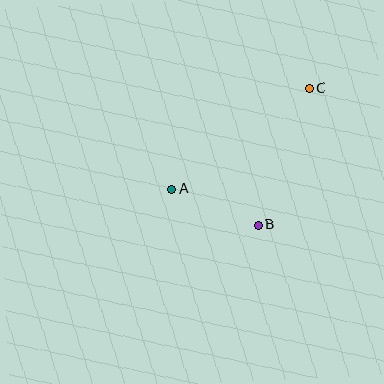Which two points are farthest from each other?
Points A and C are farthest from each other.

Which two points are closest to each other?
Points A and B are closest to each other.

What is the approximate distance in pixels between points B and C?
The distance between B and C is approximately 146 pixels.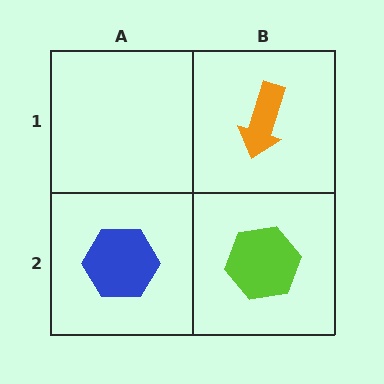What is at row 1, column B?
An orange arrow.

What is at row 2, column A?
A blue hexagon.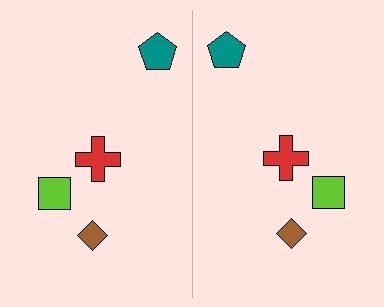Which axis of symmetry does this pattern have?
The pattern has a vertical axis of symmetry running through the center of the image.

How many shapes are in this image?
There are 8 shapes in this image.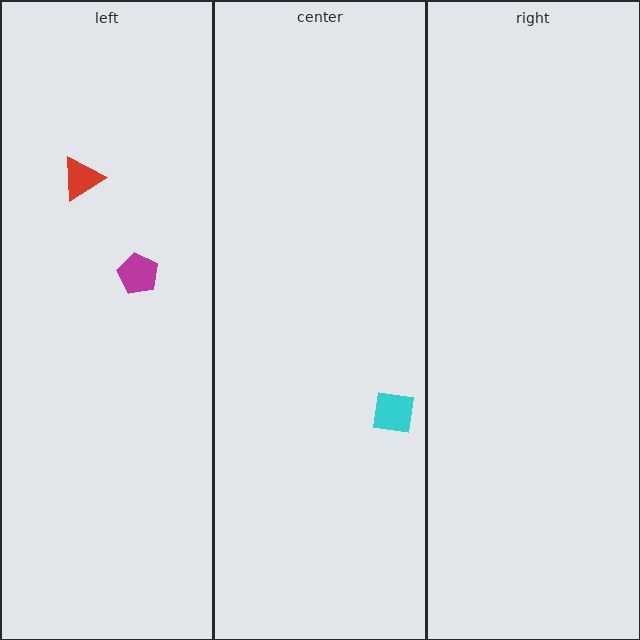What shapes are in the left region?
The magenta pentagon, the red triangle.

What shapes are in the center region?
The cyan square.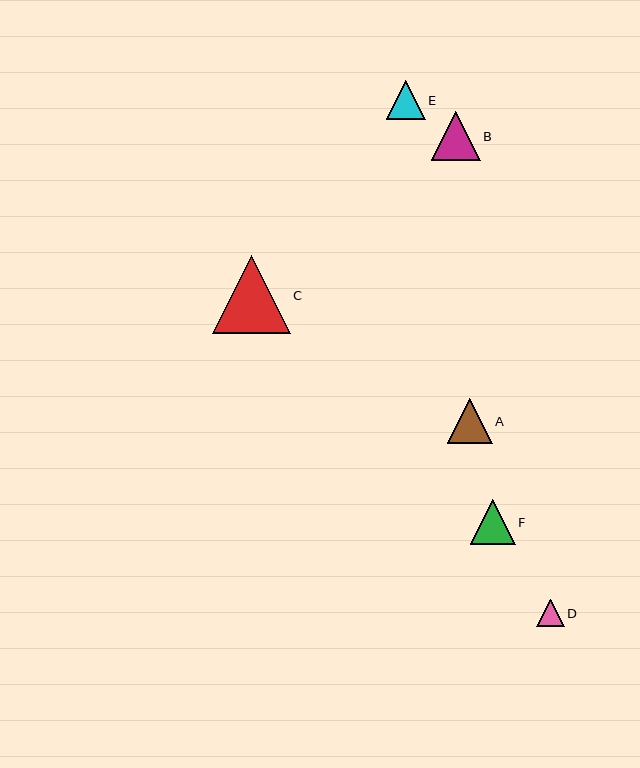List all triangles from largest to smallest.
From largest to smallest: C, B, A, F, E, D.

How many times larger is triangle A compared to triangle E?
Triangle A is approximately 1.2 times the size of triangle E.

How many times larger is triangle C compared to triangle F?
Triangle C is approximately 1.7 times the size of triangle F.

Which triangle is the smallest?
Triangle D is the smallest with a size of approximately 27 pixels.